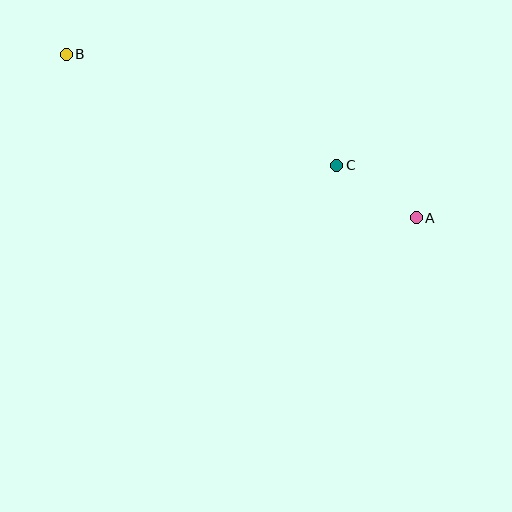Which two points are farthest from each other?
Points A and B are farthest from each other.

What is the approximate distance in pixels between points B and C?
The distance between B and C is approximately 292 pixels.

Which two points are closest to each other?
Points A and C are closest to each other.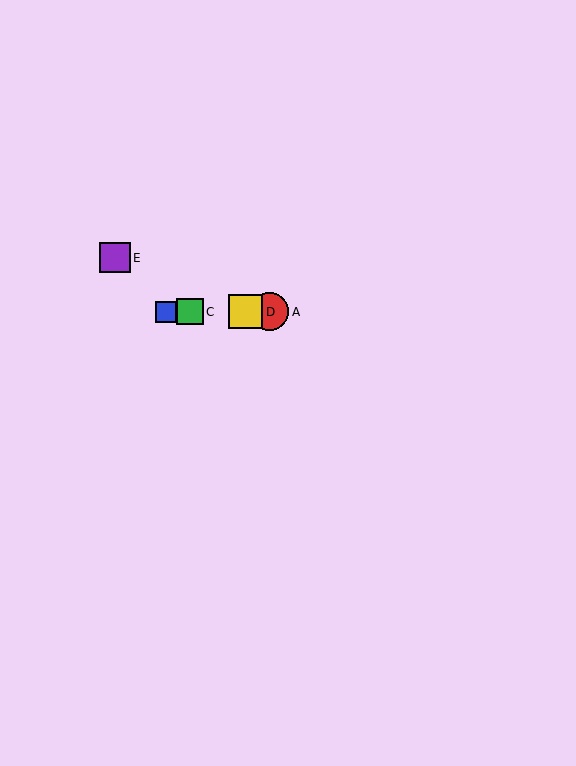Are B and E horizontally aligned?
No, B is at y≈312 and E is at y≈258.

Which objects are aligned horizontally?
Objects A, B, C, D are aligned horizontally.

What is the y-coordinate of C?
Object C is at y≈312.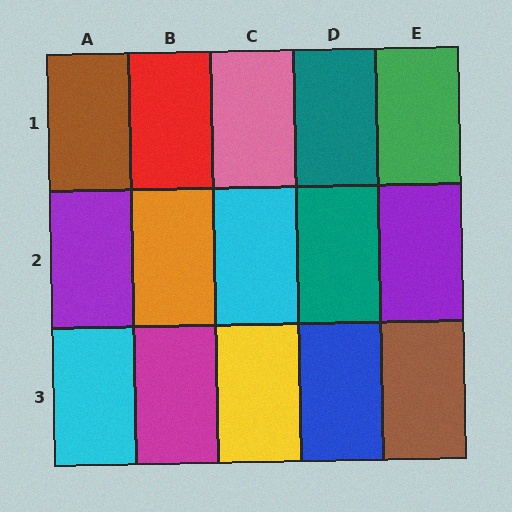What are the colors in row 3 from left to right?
Cyan, magenta, yellow, blue, brown.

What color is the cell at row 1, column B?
Red.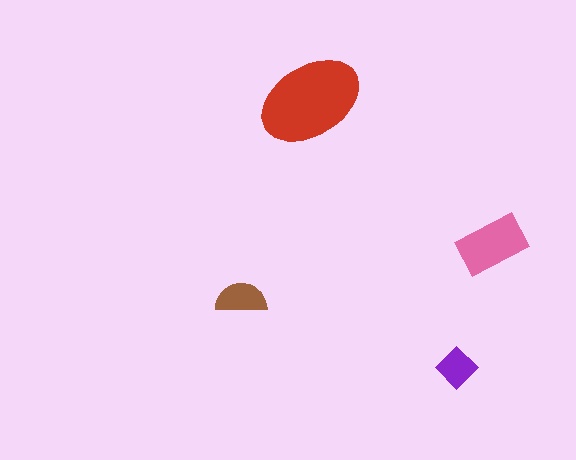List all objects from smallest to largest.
The purple diamond, the brown semicircle, the pink rectangle, the red ellipse.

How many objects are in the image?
There are 4 objects in the image.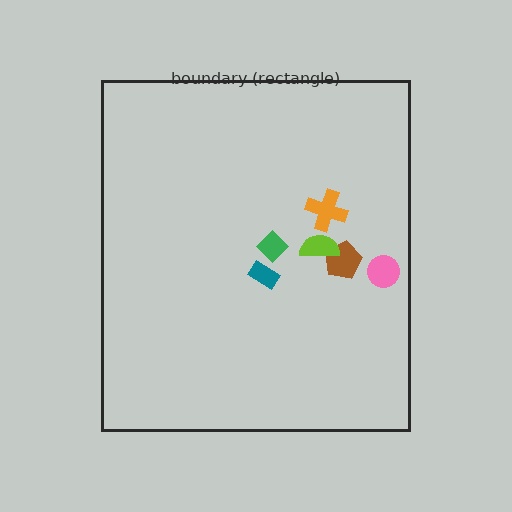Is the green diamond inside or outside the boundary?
Inside.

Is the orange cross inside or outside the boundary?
Inside.